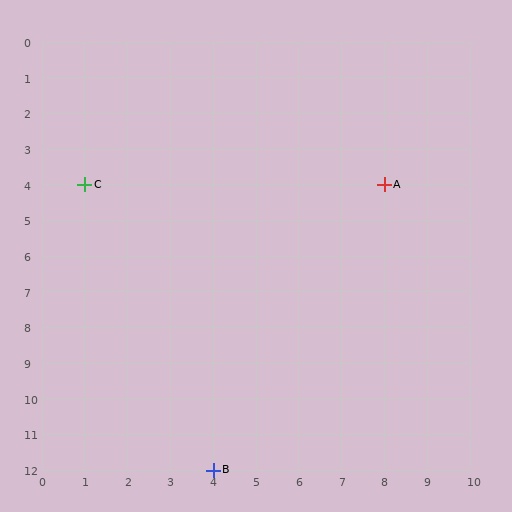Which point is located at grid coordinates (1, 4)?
Point C is at (1, 4).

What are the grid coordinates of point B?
Point B is at grid coordinates (4, 12).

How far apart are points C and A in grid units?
Points C and A are 7 columns apart.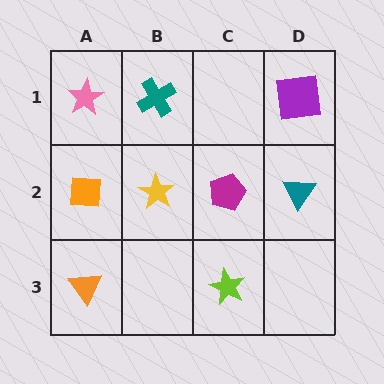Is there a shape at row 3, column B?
No, that cell is empty.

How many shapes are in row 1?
3 shapes.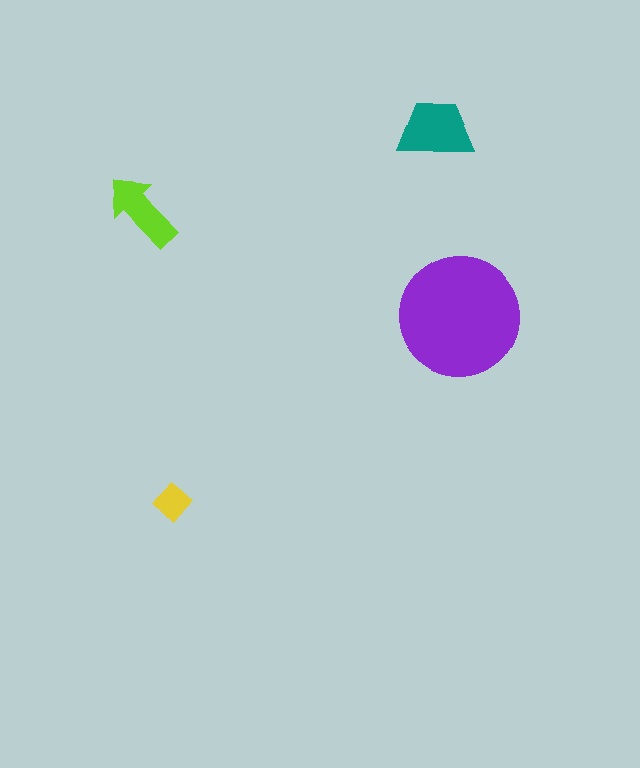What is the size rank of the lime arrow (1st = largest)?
3rd.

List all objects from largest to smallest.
The purple circle, the teal trapezoid, the lime arrow, the yellow diamond.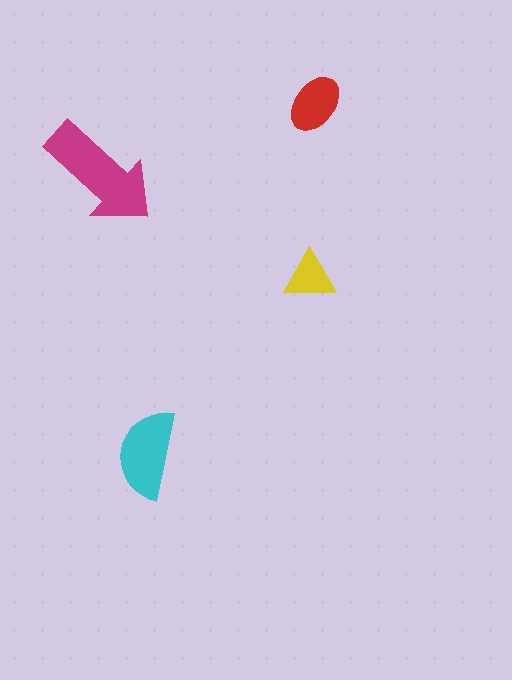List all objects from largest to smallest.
The magenta arrow, the cyan semicircle, the red ellipse, the yellow triangle.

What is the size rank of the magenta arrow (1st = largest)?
1st.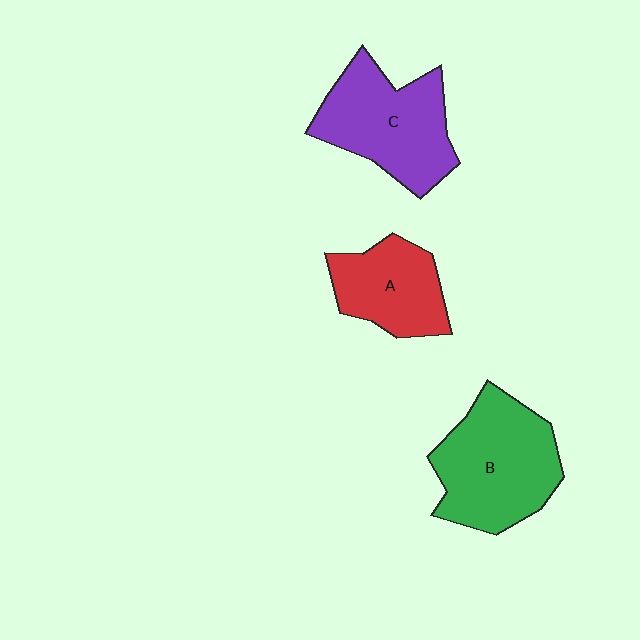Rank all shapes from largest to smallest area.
From largest to smallest: B (green), C (purple), A (red).